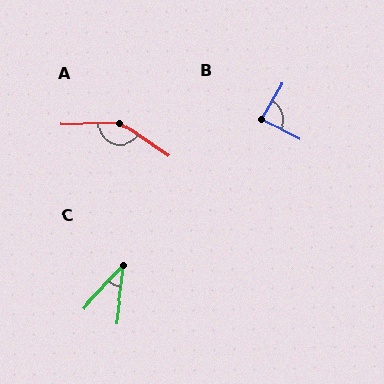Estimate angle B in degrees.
Approximately 87 degrees.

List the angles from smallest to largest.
C (36°), B (87°), A (145°).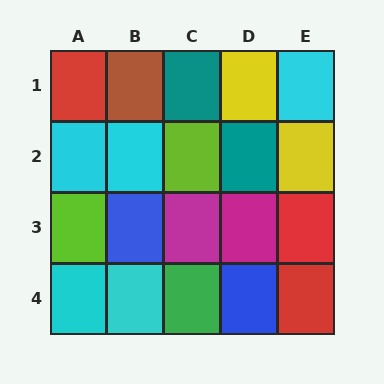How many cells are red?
3 cells are red.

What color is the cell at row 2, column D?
Teal.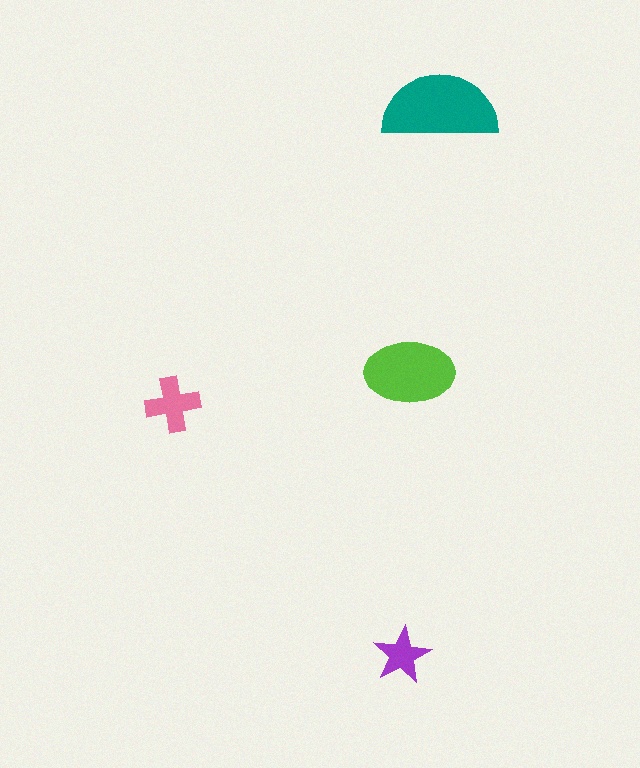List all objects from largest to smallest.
The teal semicircle, the lime ellipse, the pink cross, the purple star.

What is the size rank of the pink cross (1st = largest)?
3rd.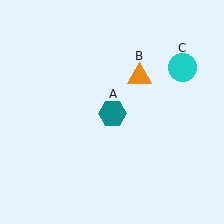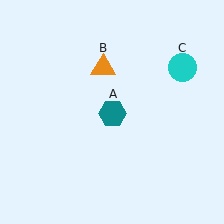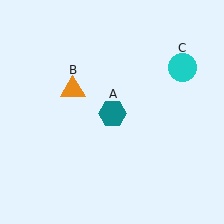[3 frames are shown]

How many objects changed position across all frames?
1 object changed position: orange triangle (object B).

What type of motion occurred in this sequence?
The orange triangle (object B) rotated counterclockwise around the center of the scene.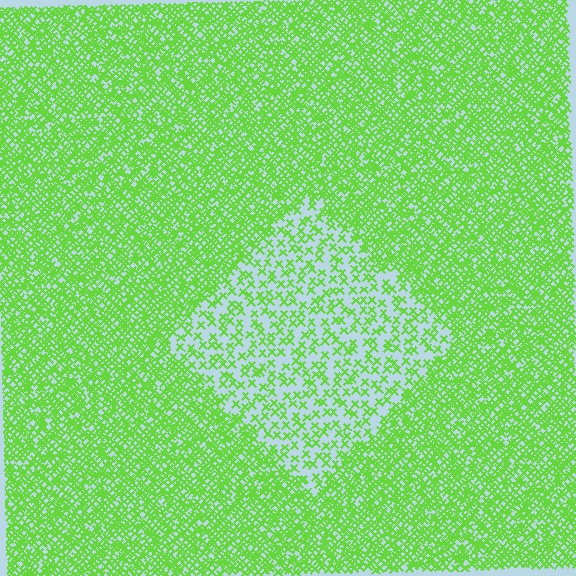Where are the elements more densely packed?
The elements are more densely packed outside the diamond boundary.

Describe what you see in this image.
The image contains small lime elements arranged at two different densities. A diamond-shaped region is visible where the elements are less densely packed than the surrounding area.